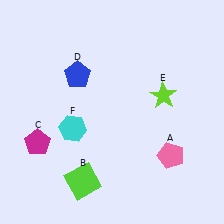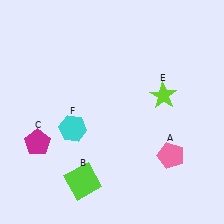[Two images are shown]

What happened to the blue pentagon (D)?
The blue pentagon (D) was removed in Image 2. It was in the top-left area of Image 1.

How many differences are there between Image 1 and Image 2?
There is 1 difference between the two images.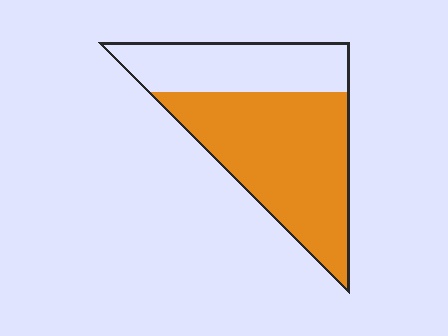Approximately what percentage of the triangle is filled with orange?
Approximately 65%.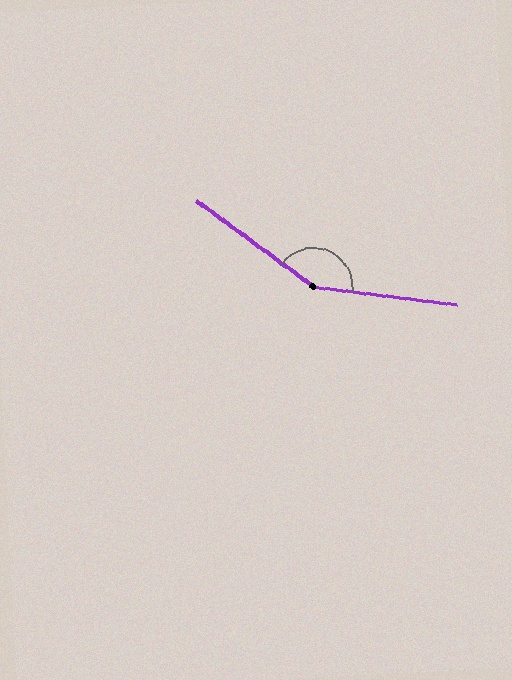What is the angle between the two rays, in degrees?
Approximately 151 degrees.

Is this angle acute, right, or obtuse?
It is obtuse.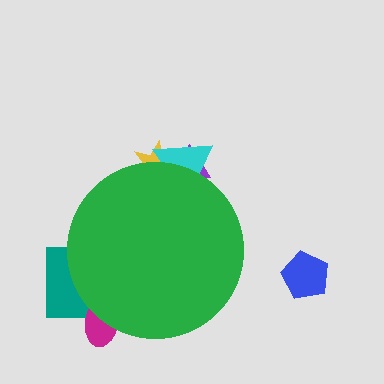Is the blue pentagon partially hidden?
No, the blue pentagon is fully visible.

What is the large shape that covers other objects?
A green circle.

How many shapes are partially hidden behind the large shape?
5 shapes are partially hidden.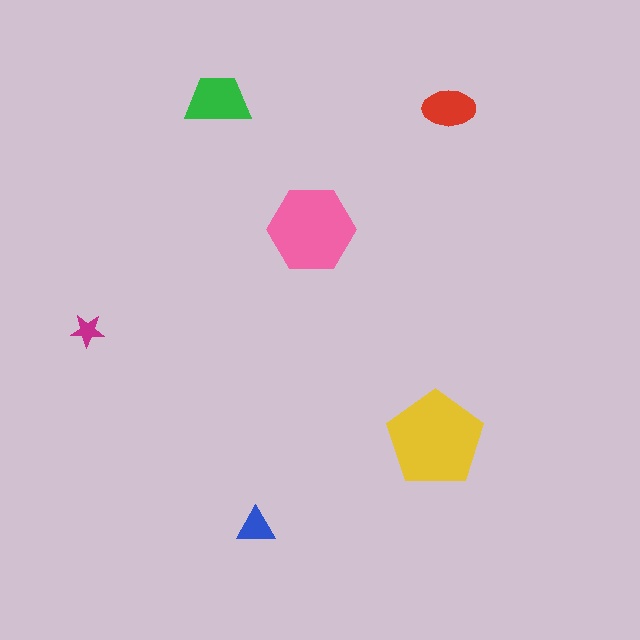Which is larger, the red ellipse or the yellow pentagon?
The yellow pentagon.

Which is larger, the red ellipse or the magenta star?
The red ellipse.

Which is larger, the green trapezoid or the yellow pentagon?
The yellow pentagon.